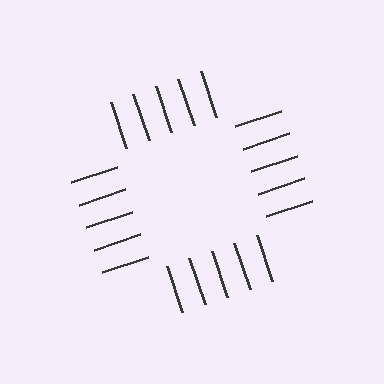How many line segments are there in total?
20 — 5 along each of the 4 edges.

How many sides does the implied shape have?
4 sides — the line-ends trace a square.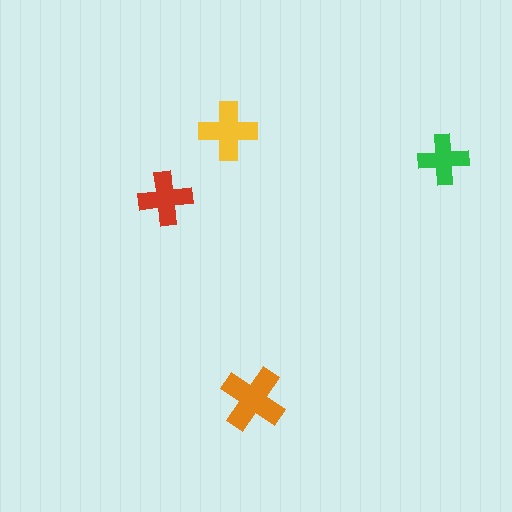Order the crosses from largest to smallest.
the orange one, the yellow one, the red one, the green one.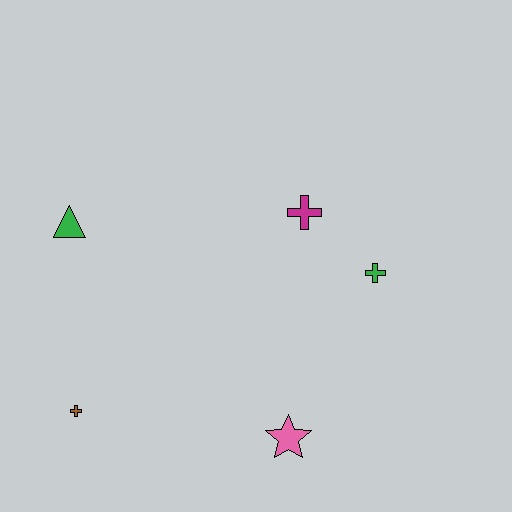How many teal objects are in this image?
There are no teal objects.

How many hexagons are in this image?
There are no hexagons.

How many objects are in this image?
There are 5 objects.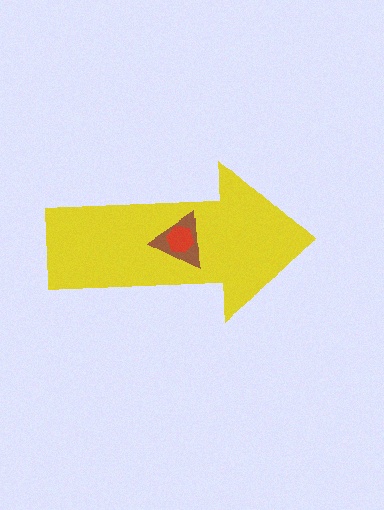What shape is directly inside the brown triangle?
The red hexagon.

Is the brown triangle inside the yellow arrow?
Yes.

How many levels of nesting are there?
3.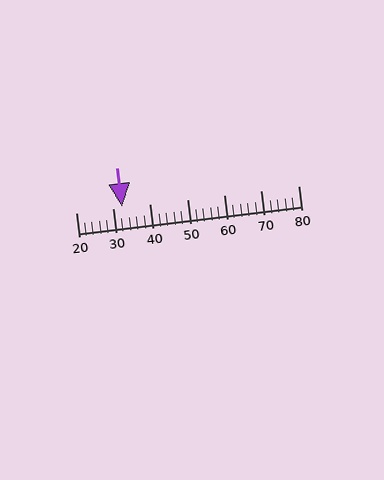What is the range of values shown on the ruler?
The ruler shows values from 20 to 80.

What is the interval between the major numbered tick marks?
The major tick marks are spaced 10 units apart.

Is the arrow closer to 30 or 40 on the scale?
The arrow is closer to 30.